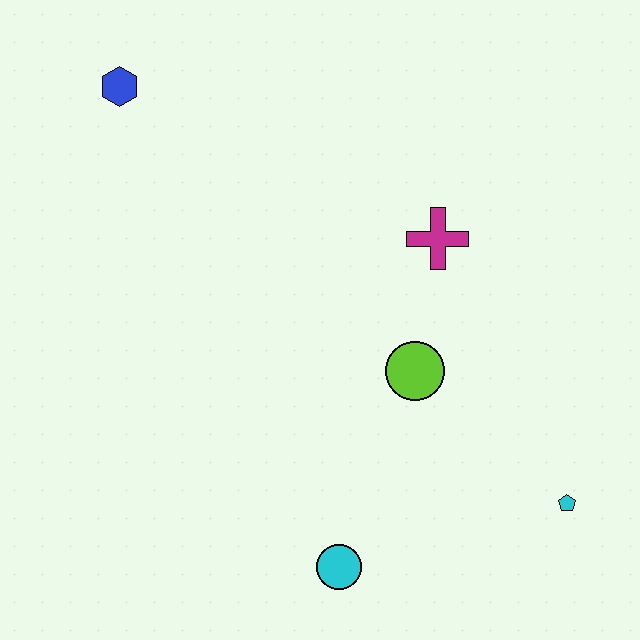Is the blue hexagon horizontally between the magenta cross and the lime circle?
No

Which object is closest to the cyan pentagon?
The lime circle is closest to the cyan pentagon.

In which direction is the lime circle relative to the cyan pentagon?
The lime circle is to the left of the cyan pentagon.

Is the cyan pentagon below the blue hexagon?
Yes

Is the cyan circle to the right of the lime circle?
No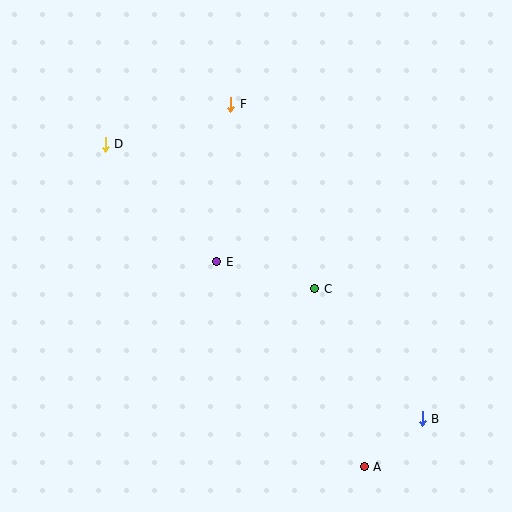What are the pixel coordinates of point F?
Point F is at (231, 104).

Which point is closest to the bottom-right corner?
Point B is closest to the bottom-right corner.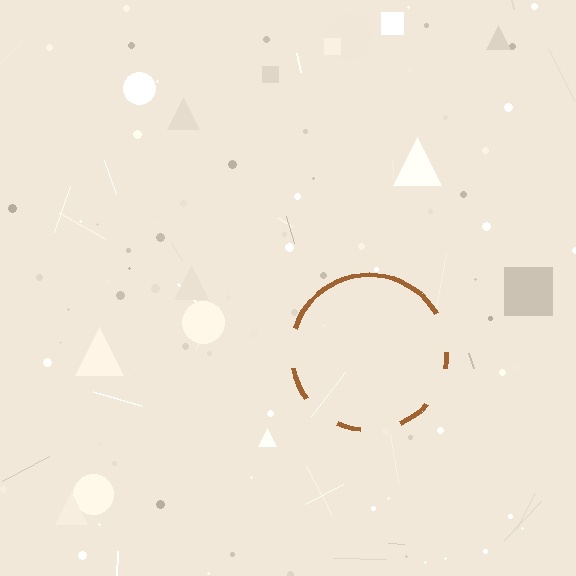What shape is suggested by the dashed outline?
The dashed outline suggests a circle.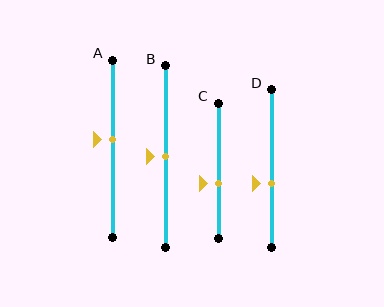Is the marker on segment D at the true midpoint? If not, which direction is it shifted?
No, the marker on segment D is shifted downward by about 10% of the segment length.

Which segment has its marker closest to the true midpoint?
Segment B has its marker closest to the true midpoint.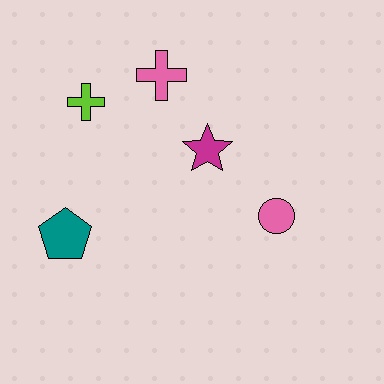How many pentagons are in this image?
There is 1 pentagon.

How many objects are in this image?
There are 5 objects.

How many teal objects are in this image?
There is 1 teal object.